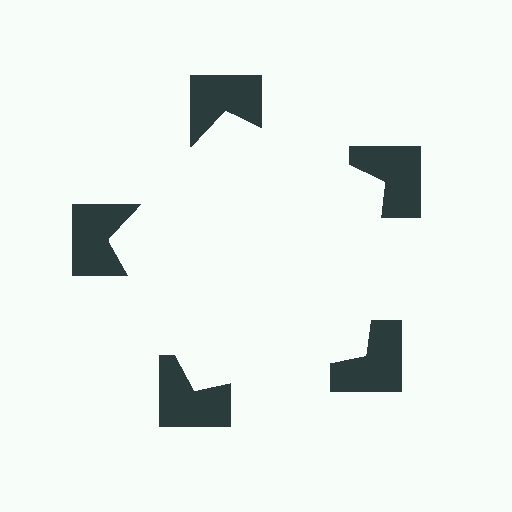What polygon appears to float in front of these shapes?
An illusory pentagon — its edges are inferred from the aligned wedge cuts in the notched squares, not physically drawn.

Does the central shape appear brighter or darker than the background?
It typically appears slightly brighter than the background, even though no actual brightness change is drawn.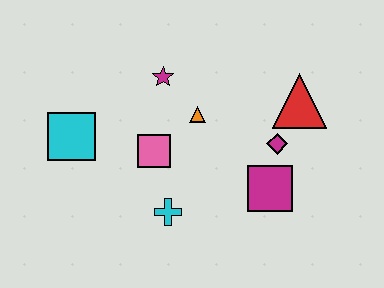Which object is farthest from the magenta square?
The cyan square is farthest from the magenta square.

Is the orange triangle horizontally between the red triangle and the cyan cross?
Yes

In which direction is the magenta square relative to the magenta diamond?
The magenta square is below the magenta diamond.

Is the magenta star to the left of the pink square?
No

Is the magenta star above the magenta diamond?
Yes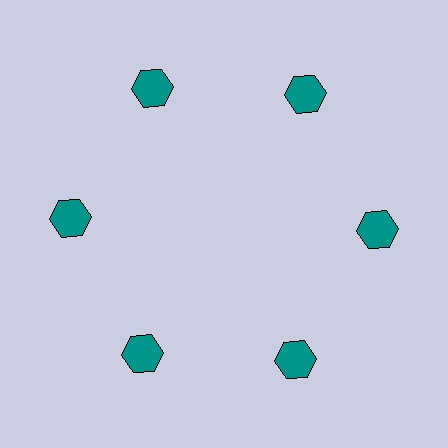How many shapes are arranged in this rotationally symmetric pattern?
There are 6 shapes, arranged in 6 groups of 1.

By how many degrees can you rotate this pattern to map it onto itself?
The pattern maps onto itself every 60 degrees of rotation.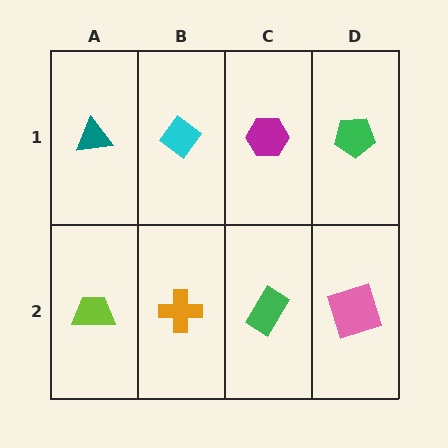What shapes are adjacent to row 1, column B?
An orange cross (row 2, column B), a teal triangle (row 1, column A), a magenta hexagon (row 1, column C).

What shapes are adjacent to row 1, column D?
A pink square (row 2, column D), a magenta hexagon (row 1, column C).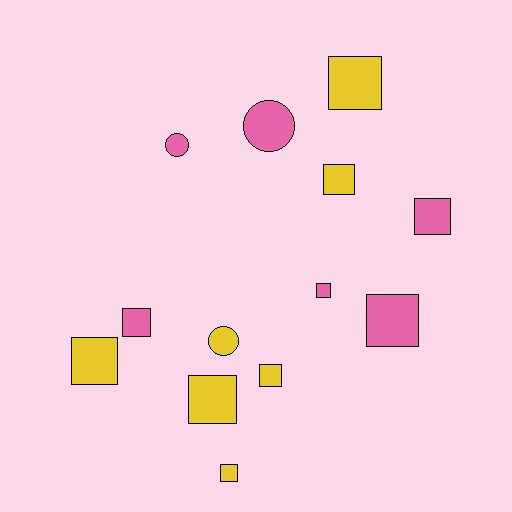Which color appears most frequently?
Yellow, with 7 objects.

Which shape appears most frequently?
Square, with 10 objects.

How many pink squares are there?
There are 4 pink squares.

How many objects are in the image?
There are 13 objects.